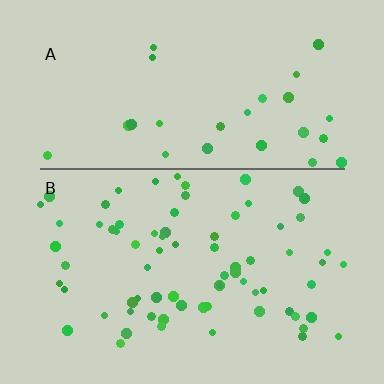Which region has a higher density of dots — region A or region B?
B (the bottom).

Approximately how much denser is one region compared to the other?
Approximately 2.5× — region B over region A.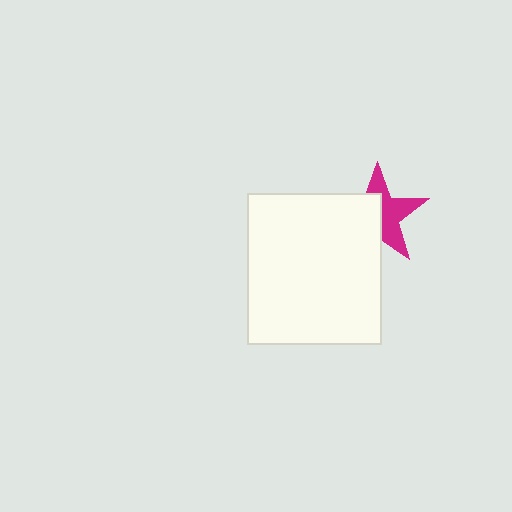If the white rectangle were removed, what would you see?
You would see the complete magenta star.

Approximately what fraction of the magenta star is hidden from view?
Roughly 50% of the magenta star is hidden behind the white rectangle.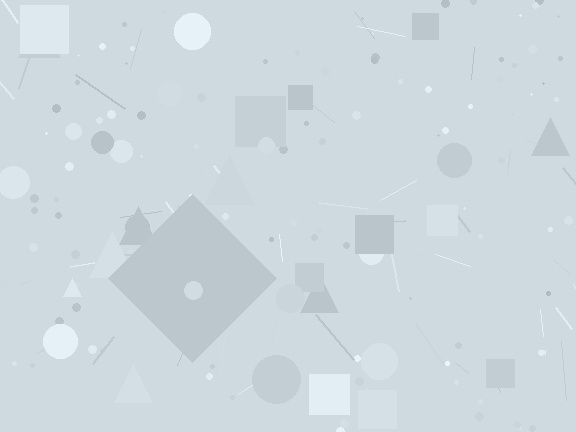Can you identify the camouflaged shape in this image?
The camouflaged shape is a diamond.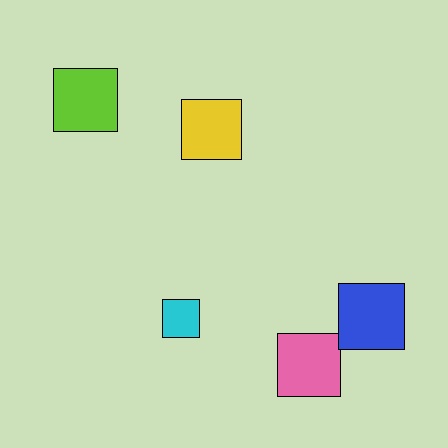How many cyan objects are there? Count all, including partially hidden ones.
There is 1 cyan object.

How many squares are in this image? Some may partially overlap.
There are 5 squares.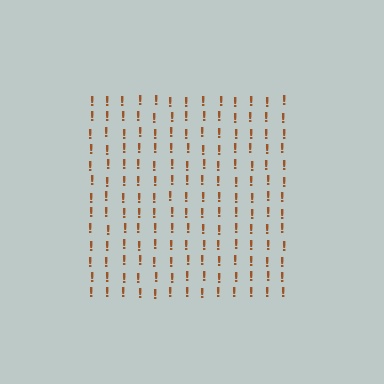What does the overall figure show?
The overall figure shows a square.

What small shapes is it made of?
It is made of small exclamation marks.